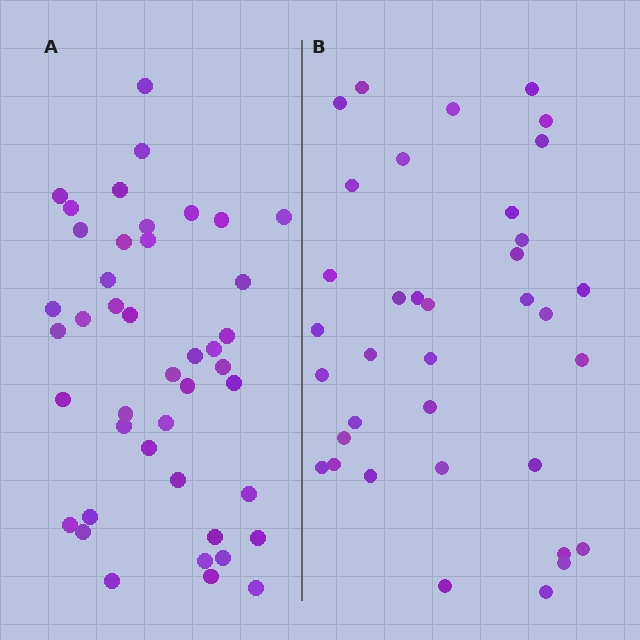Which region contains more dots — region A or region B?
Region A (the left region) has more dots.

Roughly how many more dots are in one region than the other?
Region A has roughly 8 or so more dots than region B.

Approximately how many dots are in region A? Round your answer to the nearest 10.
About 40 dots. (The exact count is 43, which rounds to 40.)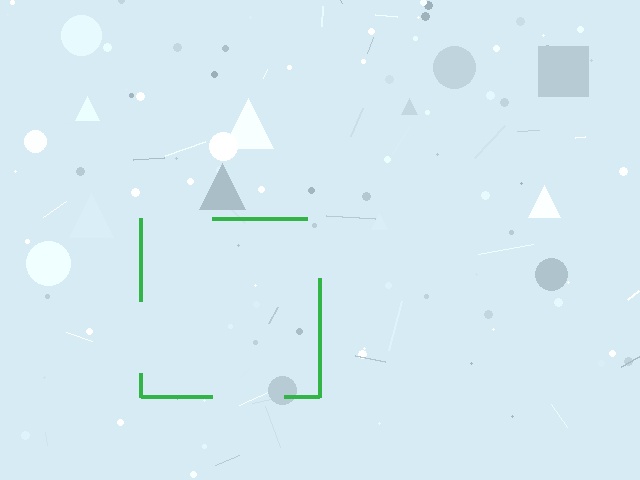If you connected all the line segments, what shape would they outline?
They would outline a square.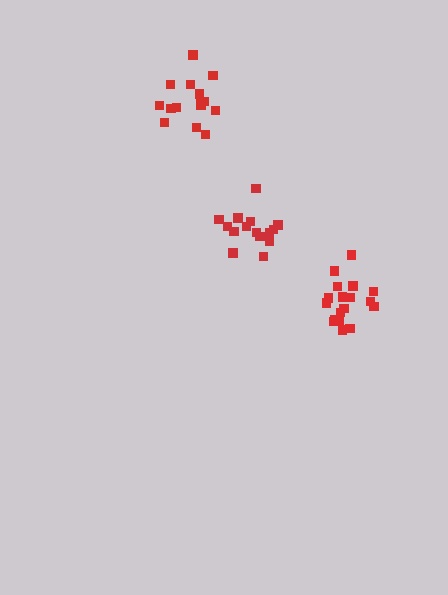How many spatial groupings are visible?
There are 3 spatial groupings.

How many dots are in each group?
Group 1: 15 dots, Group 2: 15 dots, Group 3: 18 dots (48 total).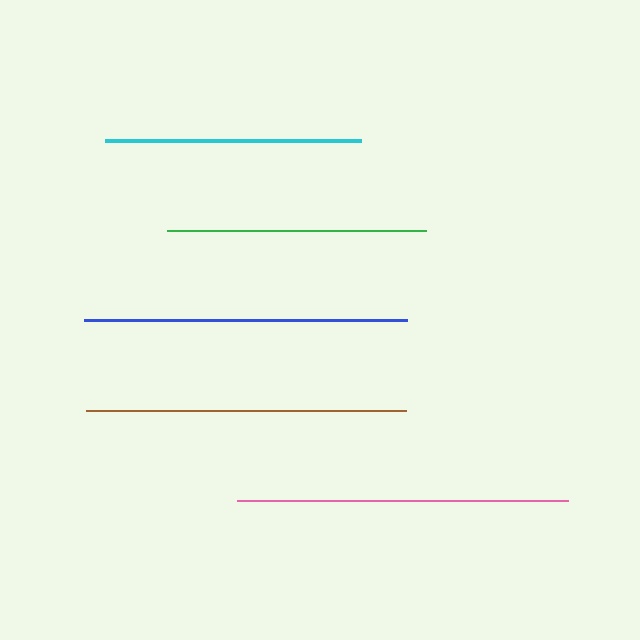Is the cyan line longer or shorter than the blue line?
The blue line is longer than the cyan line.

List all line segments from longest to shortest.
From longest to shortest: pink, blue, brown, green, cyan.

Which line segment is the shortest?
The cyan line is the shortest at approximately 256 pixels.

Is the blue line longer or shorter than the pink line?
The pink line is longer than the blue line.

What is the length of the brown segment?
The brown segment is approximately 320 pixels long.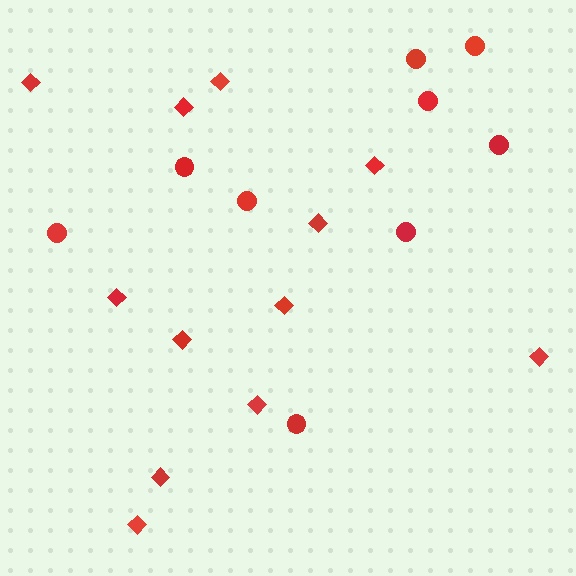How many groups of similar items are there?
There are 2 groups: one group of circles (9) and one group of diamonds (12).